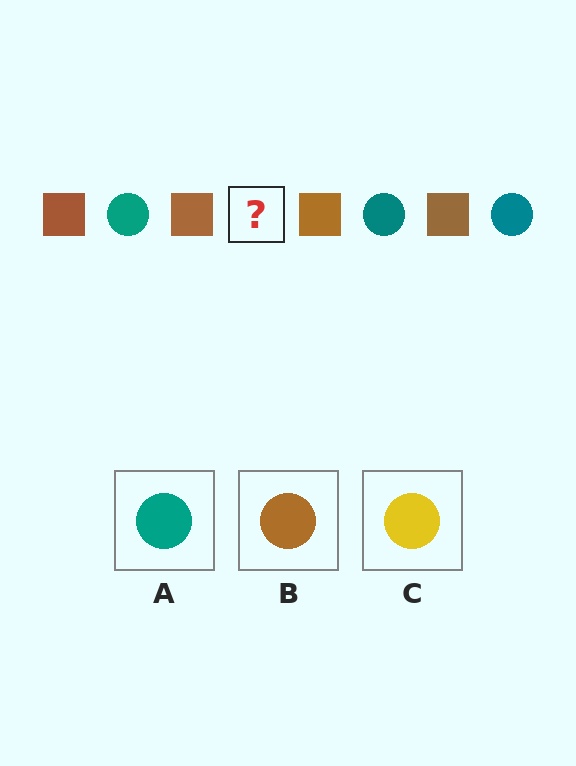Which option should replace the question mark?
Option A.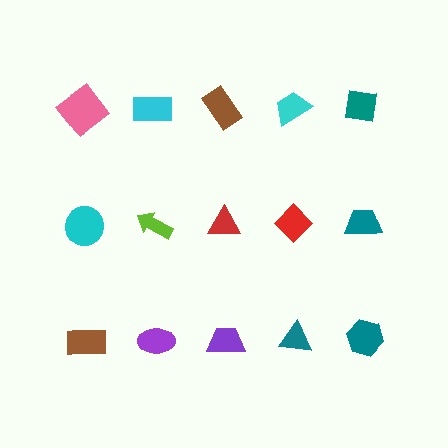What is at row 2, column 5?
A teal trapezoid.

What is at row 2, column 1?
A cyan circle.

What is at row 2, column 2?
A lime arrow.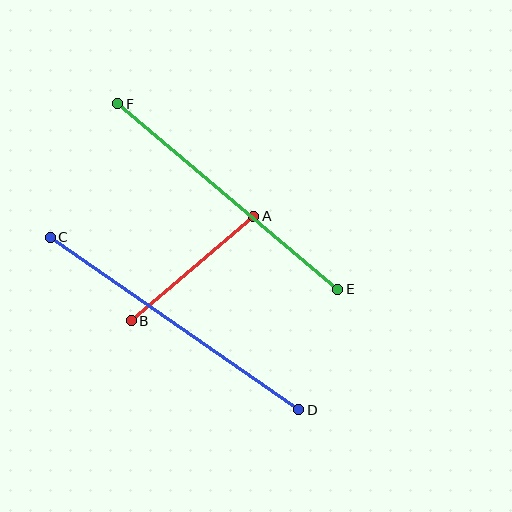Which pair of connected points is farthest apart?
Points C and D are farthest apart.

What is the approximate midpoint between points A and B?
The midpoint is at approximately (192, 268) pixels.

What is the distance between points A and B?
The distance is approximately 161 pixels.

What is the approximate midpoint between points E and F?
The midpoint is at approximately (228, 197) pixels.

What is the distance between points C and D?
The distance is approximately 302 pixels.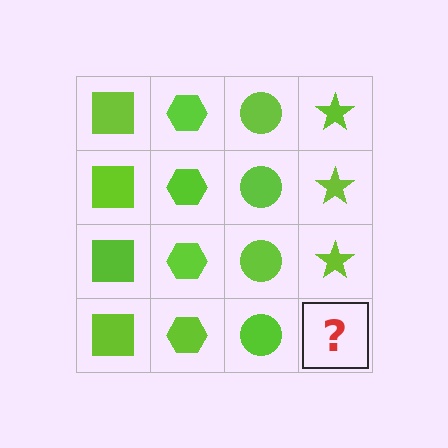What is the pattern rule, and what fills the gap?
The rule is that each column has a consistent shape. The gap should be filled with a lime star.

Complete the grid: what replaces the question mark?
The question mark should be replaced with a lime star.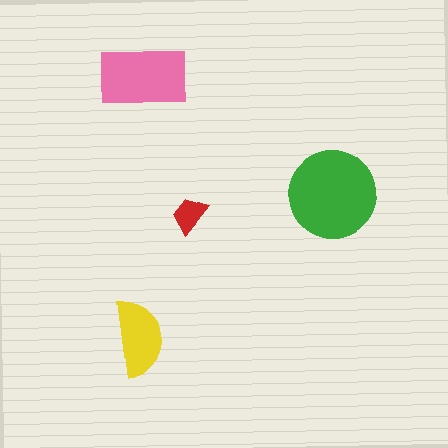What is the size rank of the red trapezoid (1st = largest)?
4th.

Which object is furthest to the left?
The yellow semicircle is leftmost.